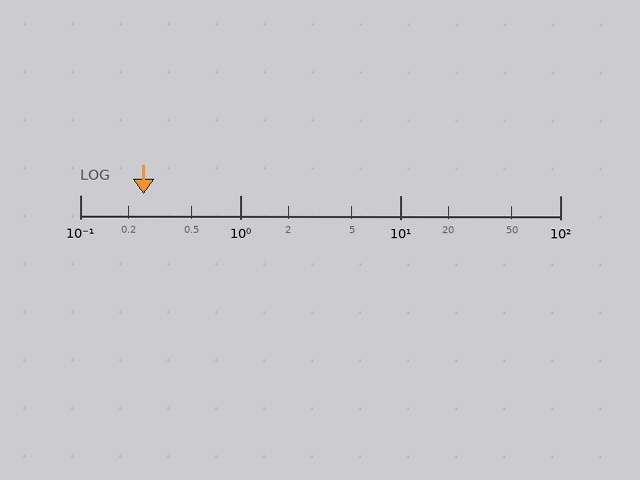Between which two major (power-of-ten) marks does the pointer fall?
The pointer is between 0.1 and 1.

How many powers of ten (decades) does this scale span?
The scale spans 3 decades, from 0.1 to 100.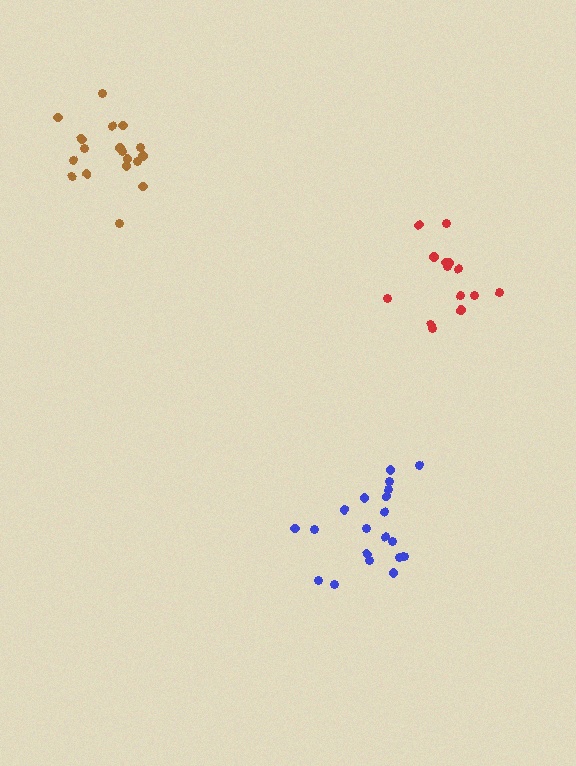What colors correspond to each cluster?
The clusters are colored: blue, red, brown.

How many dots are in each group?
Group 1: 20 dots, Group 2: 14 dots, Group 3: 18 dots (52 total).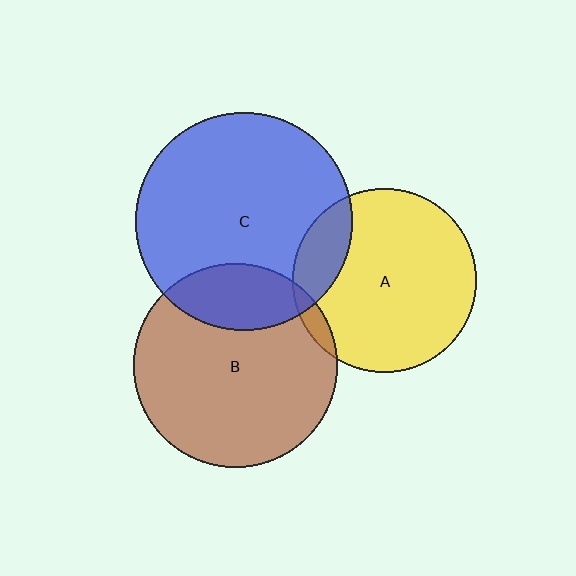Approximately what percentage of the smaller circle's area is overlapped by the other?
Approximately 15%.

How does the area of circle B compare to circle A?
Approximately 1.2 times.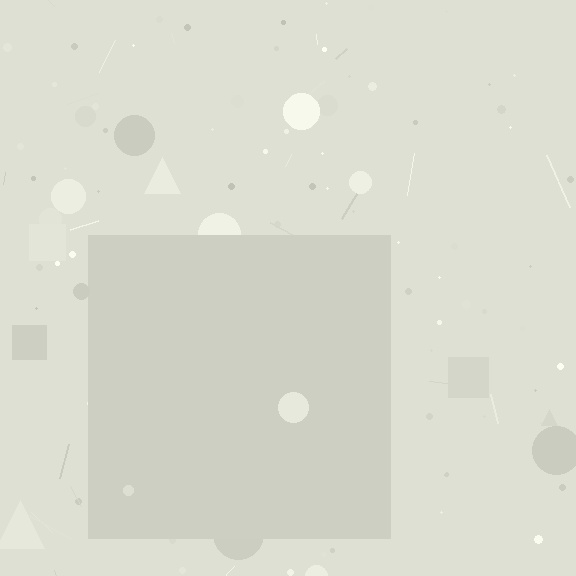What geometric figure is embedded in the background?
A square is embedded in the background.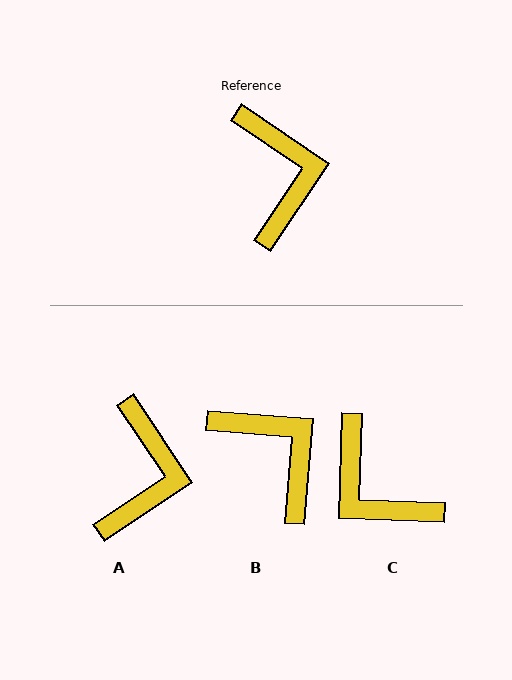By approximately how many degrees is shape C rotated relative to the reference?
Approximately 148 degrees clockwise.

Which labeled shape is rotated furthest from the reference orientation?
C, about 148 degrees away.